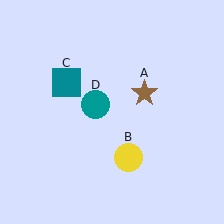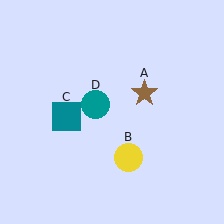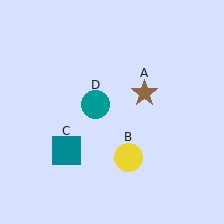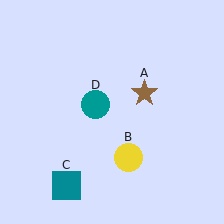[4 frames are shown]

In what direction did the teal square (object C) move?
The teal square (object C) moved down.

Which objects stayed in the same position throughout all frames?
Brown star (object A) and yellow circle (object B) and teal circle (object D) remained stationary.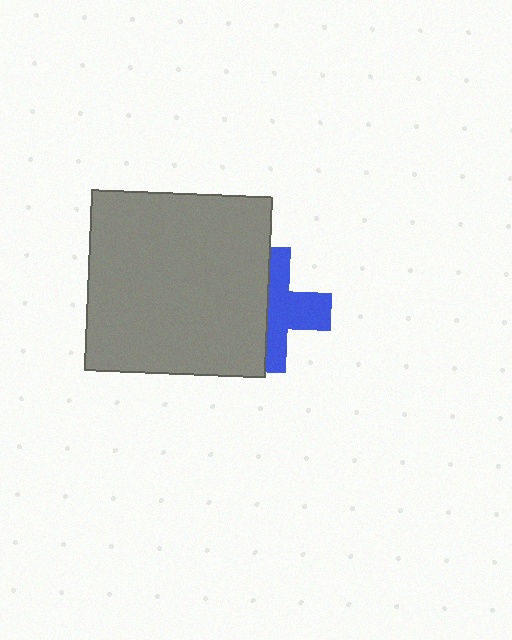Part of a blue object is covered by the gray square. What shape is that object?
It is a cross.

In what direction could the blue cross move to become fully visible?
The blue cross could move right. That would shift it out from behind the gray square entirely.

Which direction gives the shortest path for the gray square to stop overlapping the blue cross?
Moving left gives the shortest separation.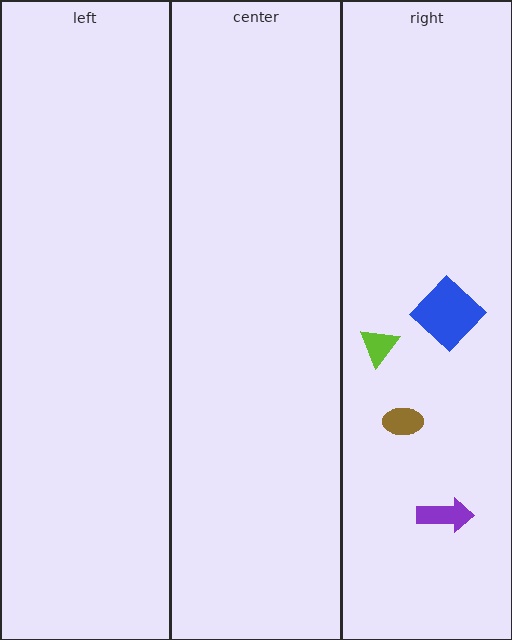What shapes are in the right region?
The brown ellipse, the purple arrow, the lime triangle, the blue diamond.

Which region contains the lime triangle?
The right region.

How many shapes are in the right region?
4.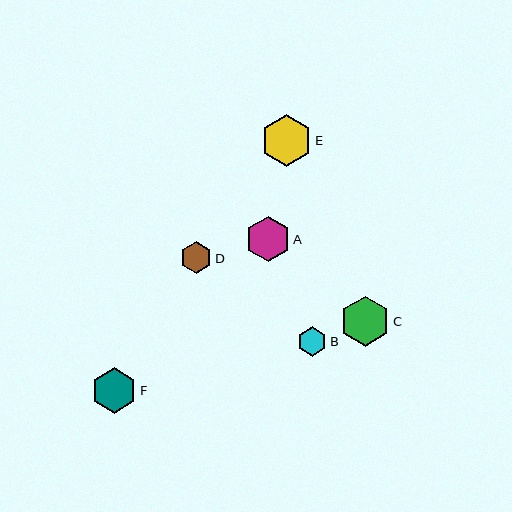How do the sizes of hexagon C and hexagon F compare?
Hexagon C and hexagon F are approximately the same size.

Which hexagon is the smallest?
Hexagon B is the smallest with a size of approximately 29 pixels.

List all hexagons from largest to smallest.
From largest to smallest: E, C, F, A, D, B.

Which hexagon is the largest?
Hexagon E is the largest with a size of approximately 51 pixels.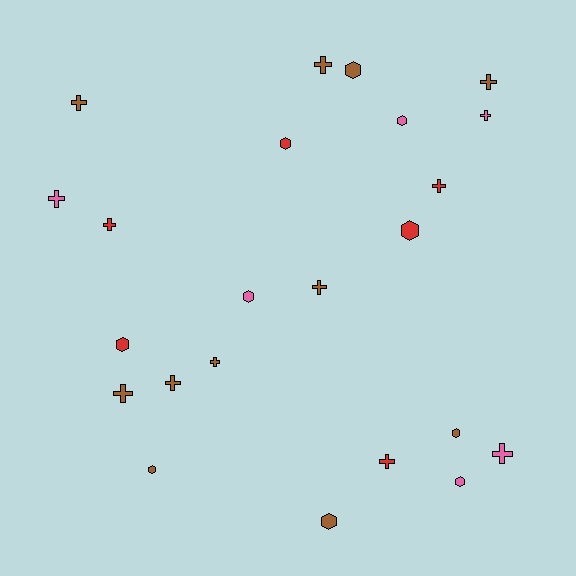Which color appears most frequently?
Brown, with 11 objects.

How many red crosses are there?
There are 3 red crosses.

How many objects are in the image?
There are 23 objects.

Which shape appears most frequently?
Cross, with 13 objects.